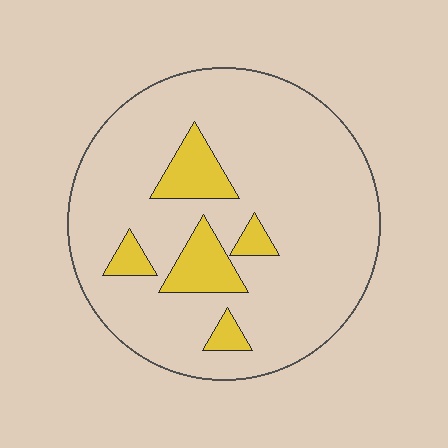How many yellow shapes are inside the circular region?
5.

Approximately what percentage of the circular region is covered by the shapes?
Approximately 15%.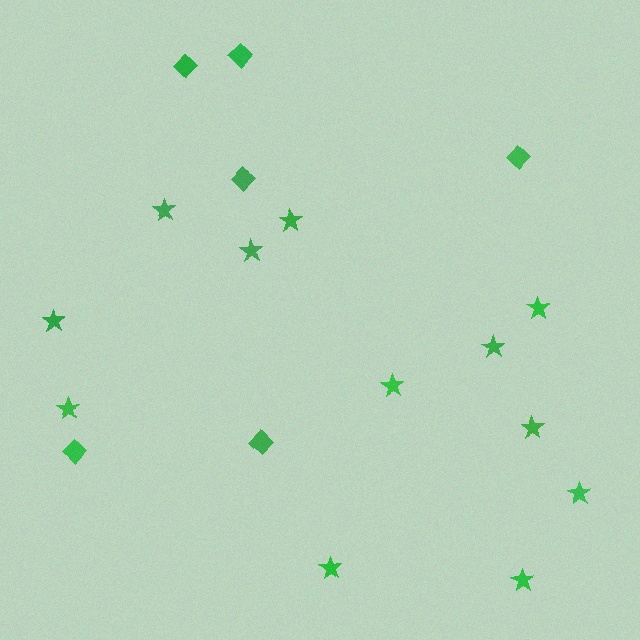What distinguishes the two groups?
There are 2 groups: one group of stars (12) and one group of diamonds (6).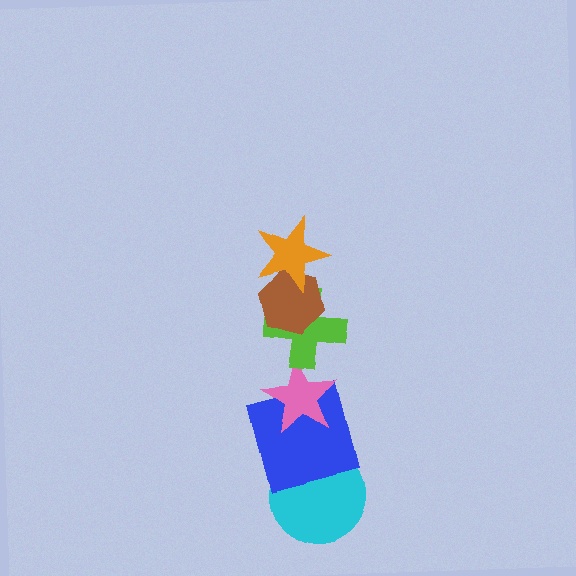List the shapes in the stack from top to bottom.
From top to bottom: the orange star, the brown hexagon, the lime cross, the pink star, the blue square, the cyan circle.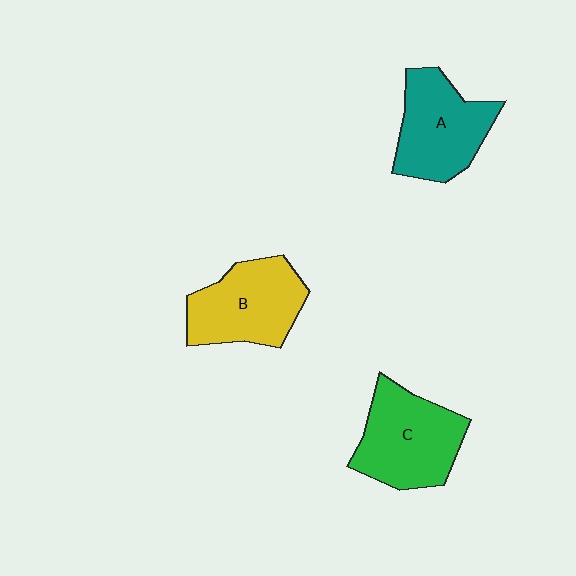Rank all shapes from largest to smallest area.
From largest to smallest: C (green), B (yellow), A (teal).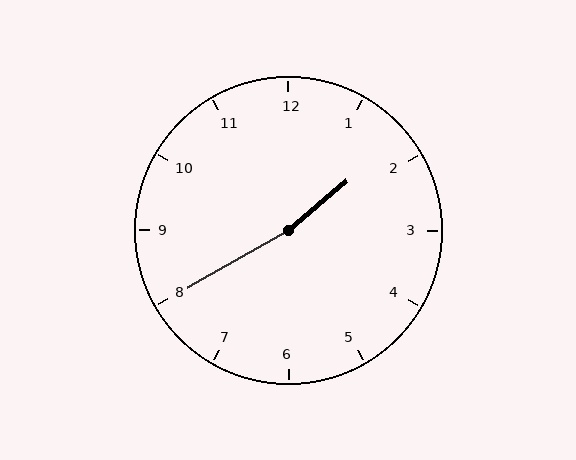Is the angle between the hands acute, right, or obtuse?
It is obtuse.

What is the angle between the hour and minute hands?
Approximately 170 degrees.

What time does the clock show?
1:40.